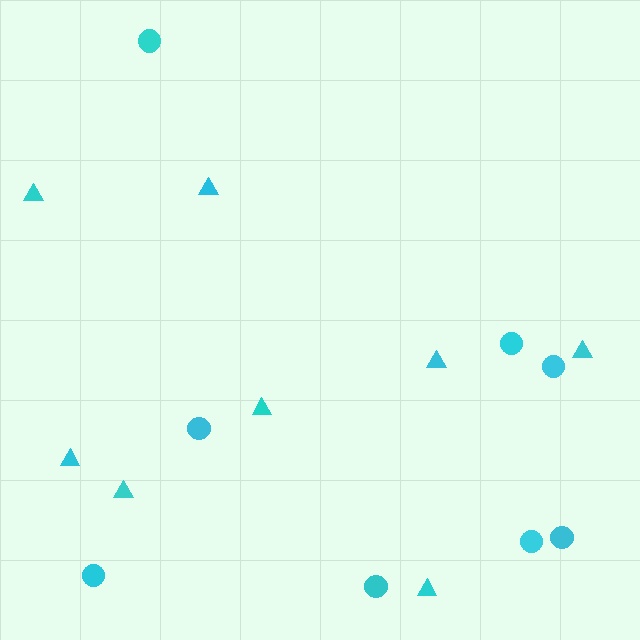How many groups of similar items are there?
There are 2 groups: one group of triangles (8) and one group of circles (8).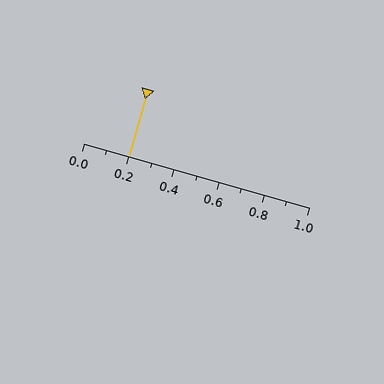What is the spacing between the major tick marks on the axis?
The major ticks are spaced 0.2 apart.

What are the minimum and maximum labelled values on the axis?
The axis runs from 0.0 to 1.0.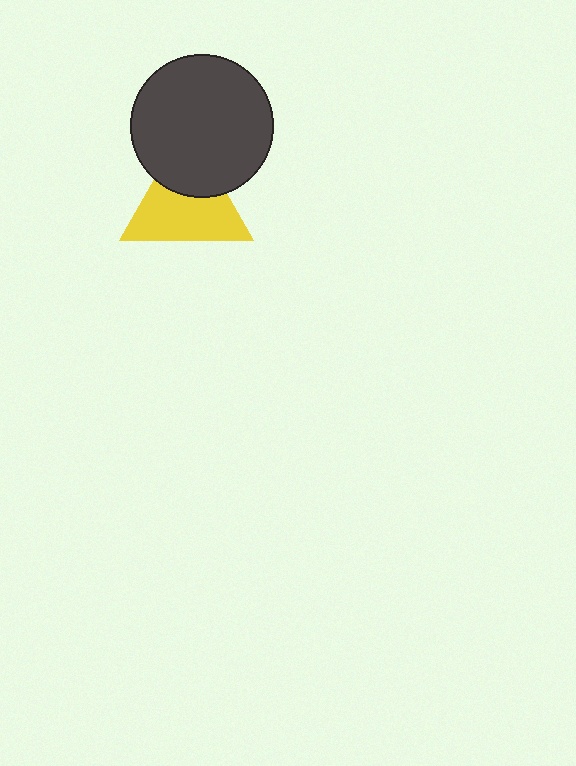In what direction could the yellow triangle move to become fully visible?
The yellow triangle could move down. That would shift it out from behind the dark gray circle entirely.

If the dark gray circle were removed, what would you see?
You would see the complete yellow triangle.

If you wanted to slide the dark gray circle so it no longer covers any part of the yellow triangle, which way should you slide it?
Slide it up — that is the most direct way to separate the two shapes.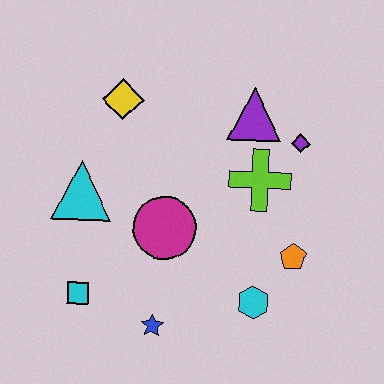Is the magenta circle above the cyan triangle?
No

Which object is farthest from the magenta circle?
The purple diamond is farthest from the magenta circle.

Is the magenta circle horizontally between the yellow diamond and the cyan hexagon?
Yes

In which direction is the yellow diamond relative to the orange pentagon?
The yellow diamond is to the left of the orange pentagon.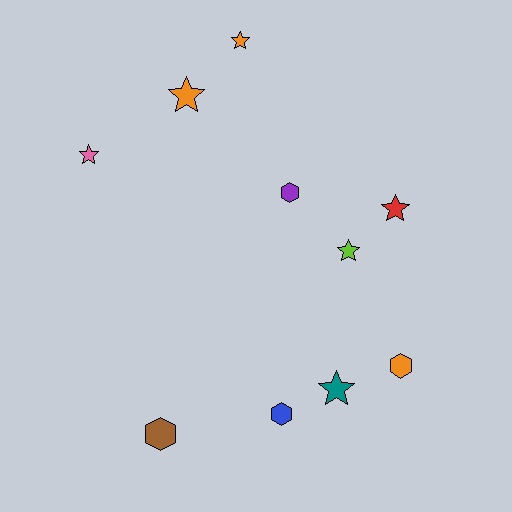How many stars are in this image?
There are 6 stars.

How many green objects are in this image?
There are no green objects.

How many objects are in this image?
There are 10 objects.